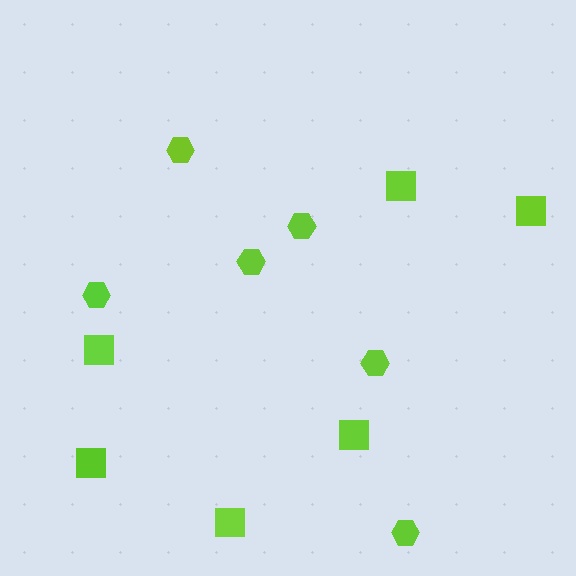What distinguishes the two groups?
There are 2 groups: one group of squares (6) and one group of hexagons (6).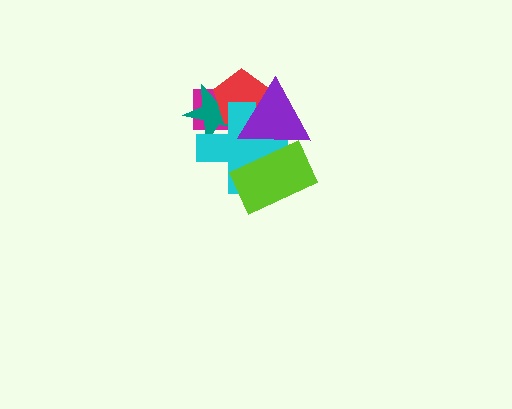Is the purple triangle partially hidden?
Yes, it is partially covered by another shape.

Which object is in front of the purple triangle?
The lime rectangle is in front of the purple triangle.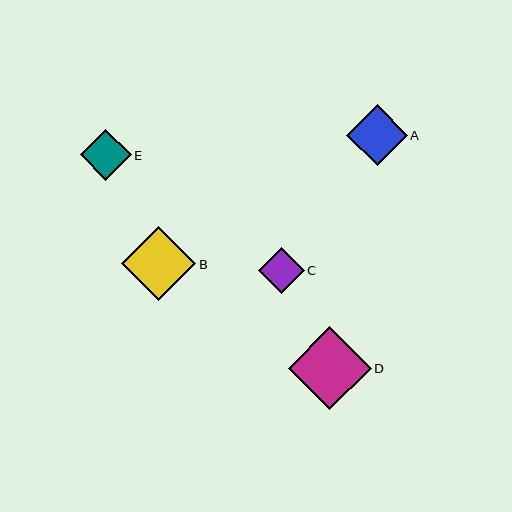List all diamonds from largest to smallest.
From largest to smallest: D, B, A, E, C.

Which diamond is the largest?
Diamond D is the largest with a size of approximately 83 pixels.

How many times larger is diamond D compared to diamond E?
Diamond D is approximately 1.6 times the size of diamond E.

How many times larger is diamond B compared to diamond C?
Diamond B is approximately 1.6 times the size of diamond C.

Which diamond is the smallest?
Diamond C is the smallest with a size of approximately 46 pixels.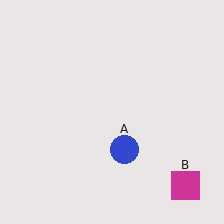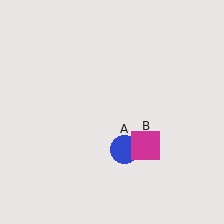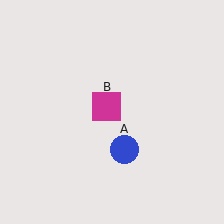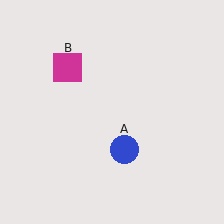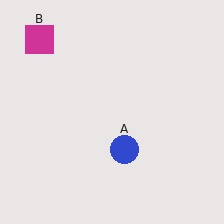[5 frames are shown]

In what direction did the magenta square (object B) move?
The magenta square (object B) moved up and to the left.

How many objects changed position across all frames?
1 object changed position: magenta square (object B).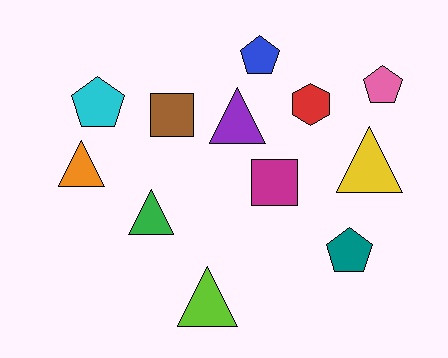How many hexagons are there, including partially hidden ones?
There is 1 hexagon.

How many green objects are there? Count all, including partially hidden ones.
There is 1 green object.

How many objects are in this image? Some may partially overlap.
There are 12 objects.